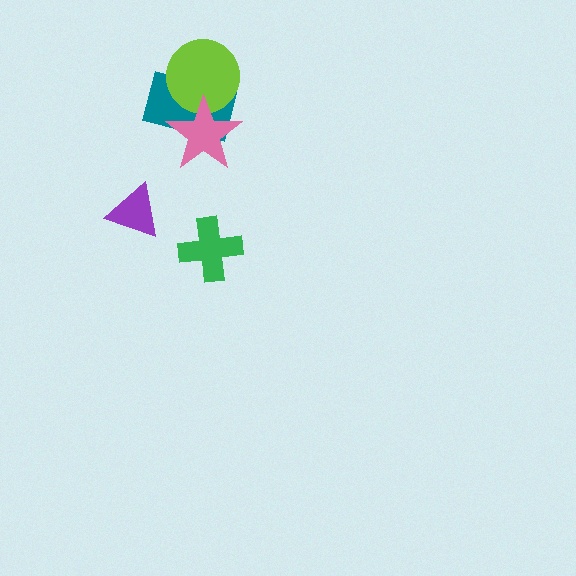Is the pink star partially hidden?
No, no other shape covers it.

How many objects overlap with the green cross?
0 objects overlap with the green cross.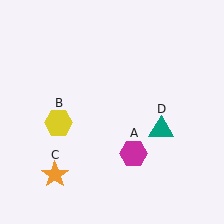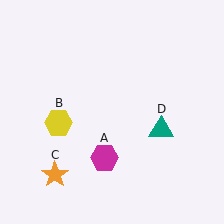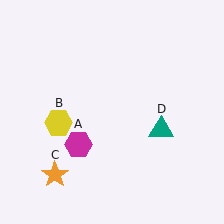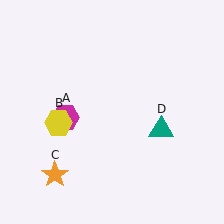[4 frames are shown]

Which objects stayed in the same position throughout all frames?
Yellow hexagon (object B) and orange star (object C) and teal triangle (object D) remained stationary.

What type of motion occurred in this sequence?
The magenta hexagon (object A) rotated clockwise around the center of the scene.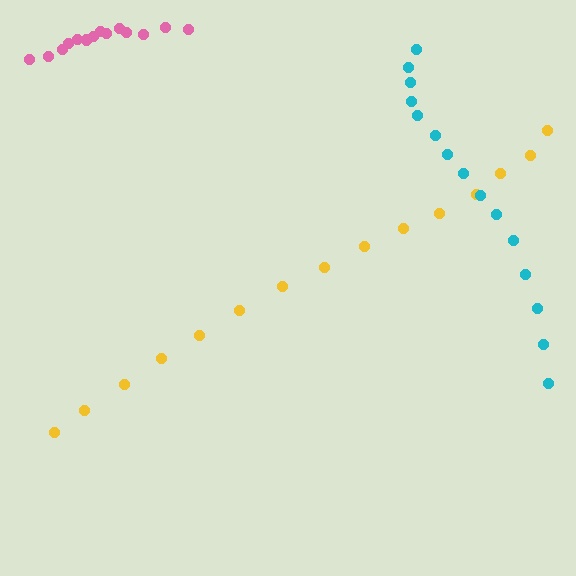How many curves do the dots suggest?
There are 3 distinct paths.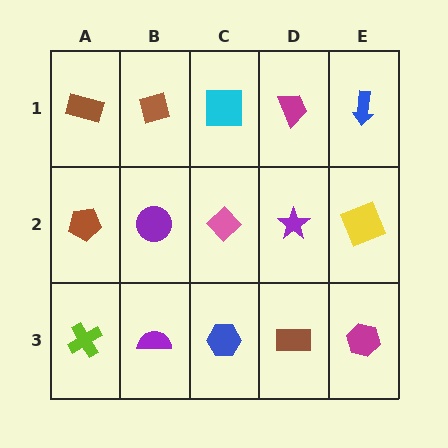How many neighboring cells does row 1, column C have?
3.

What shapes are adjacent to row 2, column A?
A brown rectangle (row 1, column A), a lime cross (row 3, column A), a purple circle (row 2, column B).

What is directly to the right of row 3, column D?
A magenta hexagon.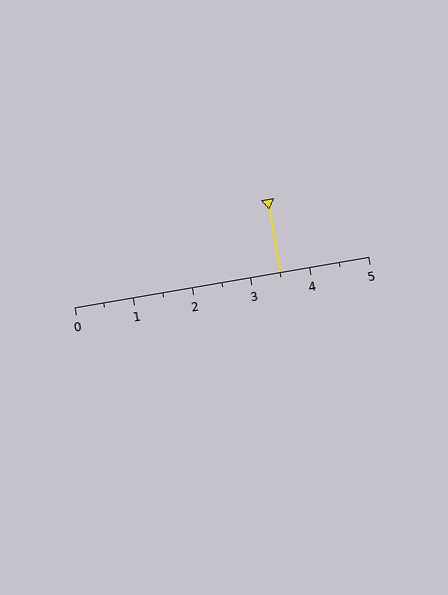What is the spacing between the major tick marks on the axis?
The major ticks are spaced 1 apart.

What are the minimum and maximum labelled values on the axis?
The axis runs from 0 to 5.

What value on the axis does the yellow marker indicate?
The marker indicates approximately 3.5.